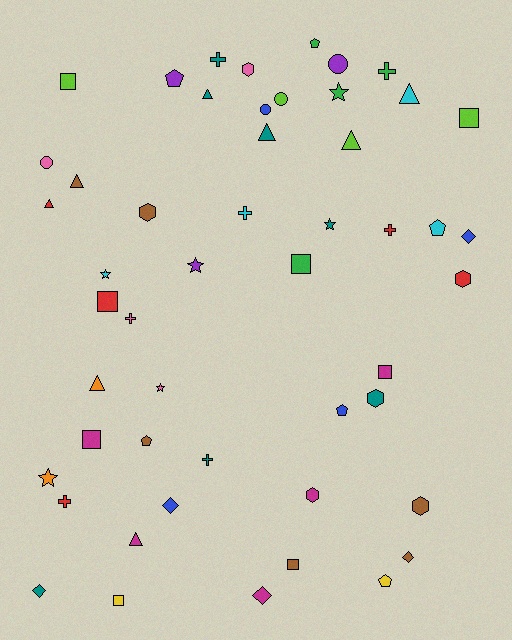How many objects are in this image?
There are 50 objects.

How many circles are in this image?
There are 4 circles.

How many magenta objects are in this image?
There are 5 magenta objects.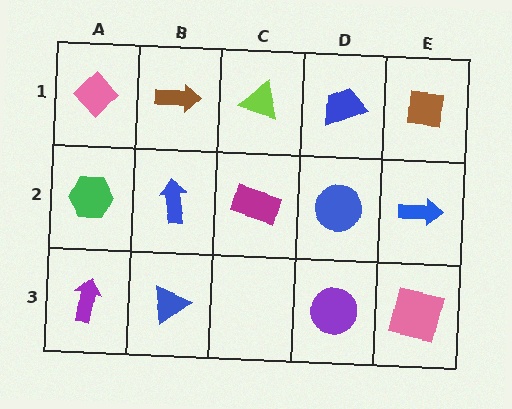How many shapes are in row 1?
5 shapes.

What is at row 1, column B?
A brown arrow.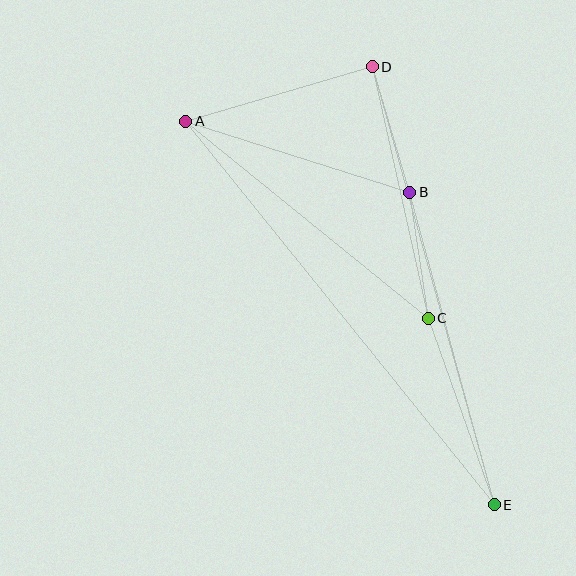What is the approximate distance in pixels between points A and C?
The distance between A and C is approximately 312 pixels.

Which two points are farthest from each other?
Points A and E are farthest from each other.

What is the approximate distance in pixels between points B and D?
The distance between B and D is approximately 131 pixels.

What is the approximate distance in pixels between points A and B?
The distance between A and B is approximately 235 pixels.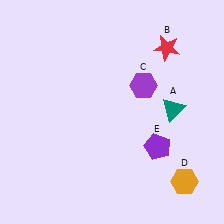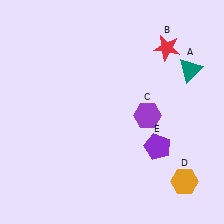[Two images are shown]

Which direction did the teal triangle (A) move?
The teal triangle (A) moved up.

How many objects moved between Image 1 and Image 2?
2 objects moved between the two images.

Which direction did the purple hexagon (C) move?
The purple hexagon (C) moved down.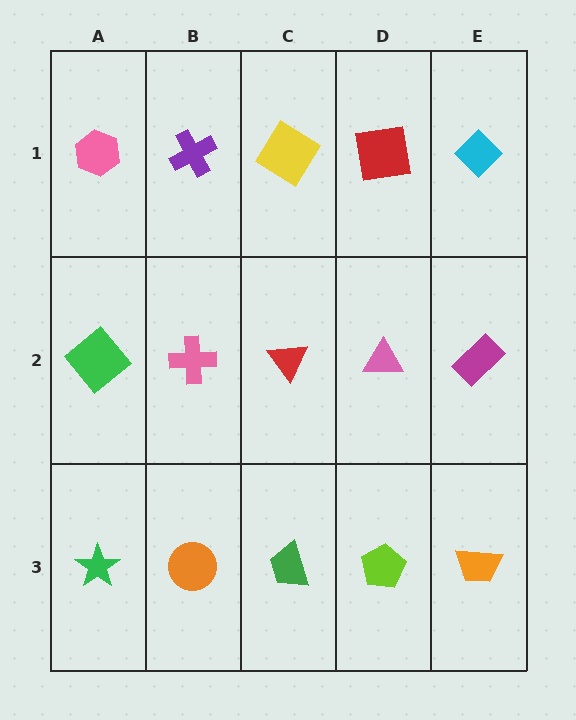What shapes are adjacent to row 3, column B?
A pink cross (row 2, column B), a green star (row 3, column A), a green trapezoid (row 3, column C).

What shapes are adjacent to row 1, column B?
A pink cross (row 2, column B), a pink hexagon (row 1, column A), a yellow diamond (row 1, column C).